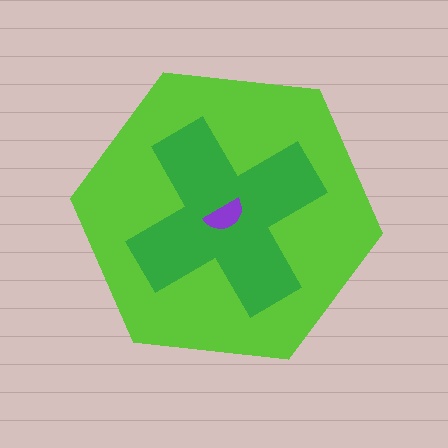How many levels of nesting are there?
3.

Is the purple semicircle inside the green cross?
Yes.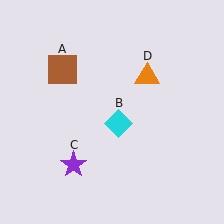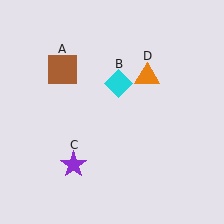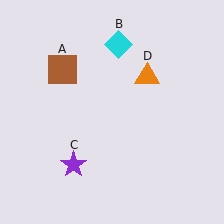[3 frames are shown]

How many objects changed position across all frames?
1 object changed position: cyan diamond (object B).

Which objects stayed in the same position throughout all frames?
Brown square (object A) and purple star (object C) and orange triangle (object D) remained stationary.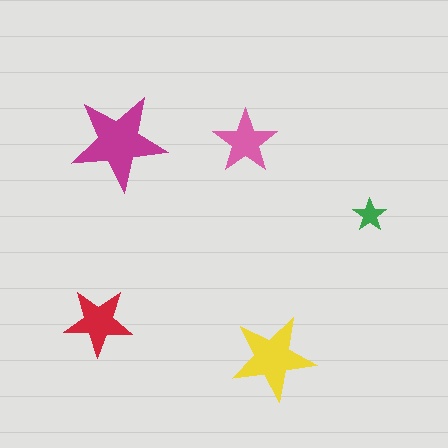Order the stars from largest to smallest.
the magenta one, the yellow one, the red one, the pink one, the green one.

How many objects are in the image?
There are 5 objects in the image.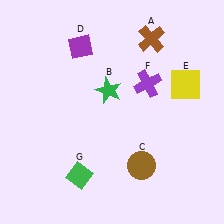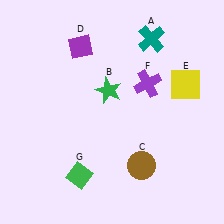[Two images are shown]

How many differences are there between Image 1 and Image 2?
There is 1 difference between the two images.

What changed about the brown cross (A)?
In Image 1, A is brown. In Image 2, it changed to teal.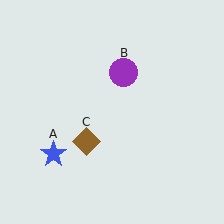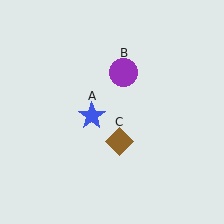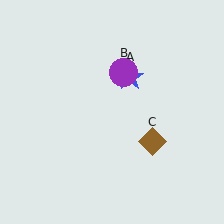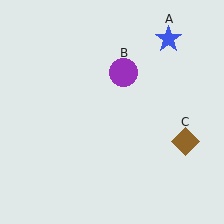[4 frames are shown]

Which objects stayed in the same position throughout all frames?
Purple circle (object B) remained stationary.